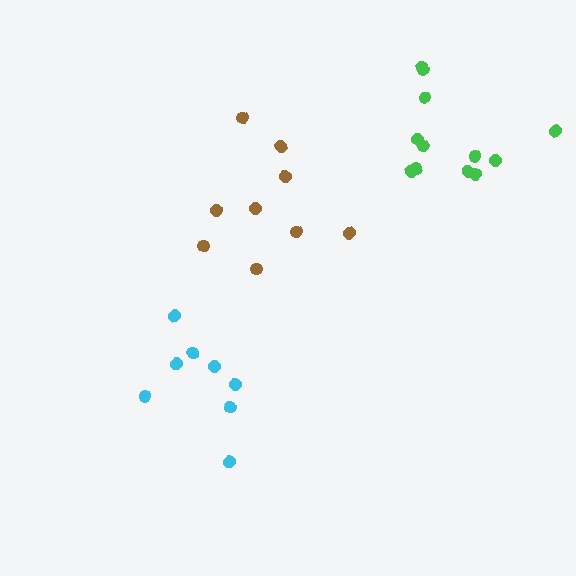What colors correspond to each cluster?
The clusters are colored: cyan, green, brown.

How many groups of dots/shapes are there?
There are 3 groups.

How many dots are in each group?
Group 1: 8 dots, Group 2: 12 dots, Group 3: 9 dots (29 total).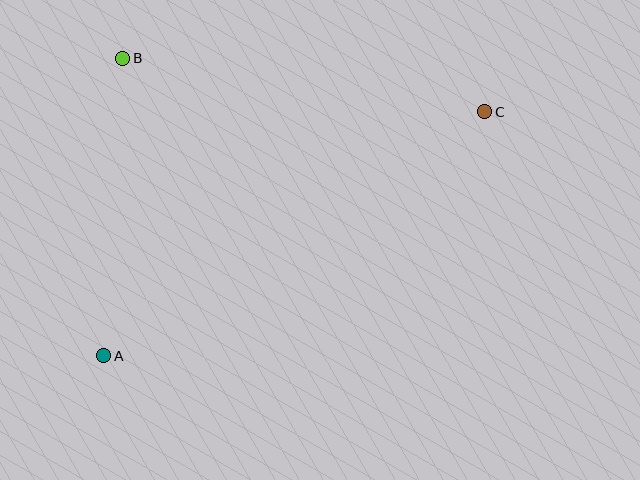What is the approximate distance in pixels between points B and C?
The distance between B and C is approximately 366 pixels.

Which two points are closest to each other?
Points A and B are closest to each other.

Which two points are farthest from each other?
Points A and C are farthest from each other.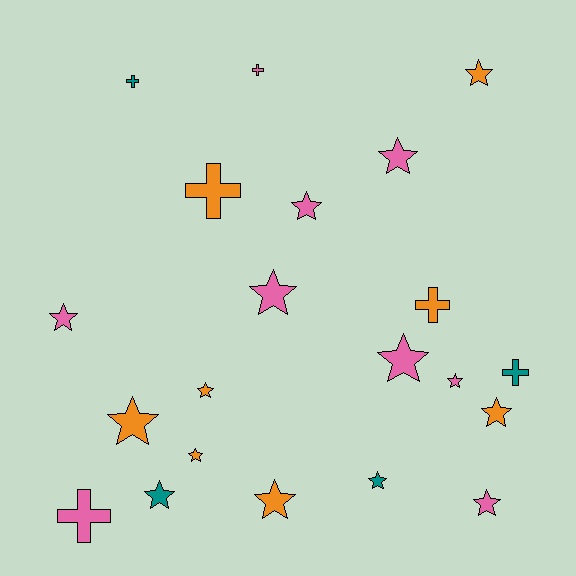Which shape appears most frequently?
Star, with 15 objects.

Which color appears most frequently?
Pink, with 9 objects.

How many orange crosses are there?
There are 2 orange crosses.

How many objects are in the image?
There are 21 objects.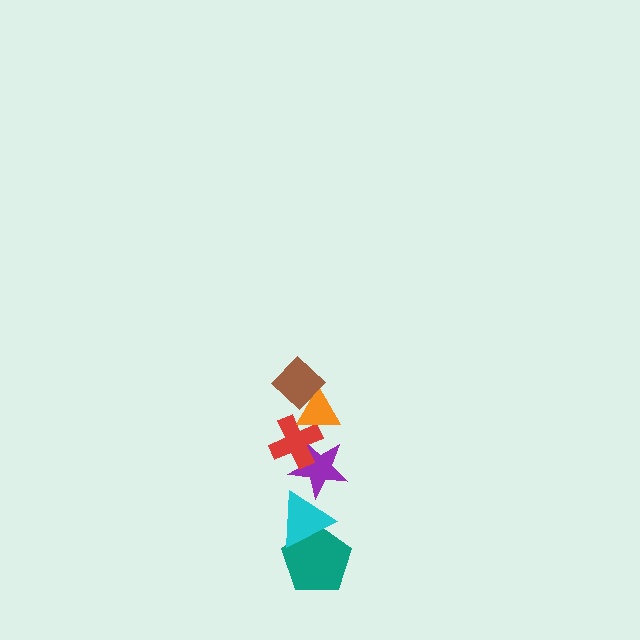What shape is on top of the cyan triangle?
The purple star is on top of the cyan triangle.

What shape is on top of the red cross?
The orange triangle is on top of the red cross.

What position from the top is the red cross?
The red cross is 3rd from the top.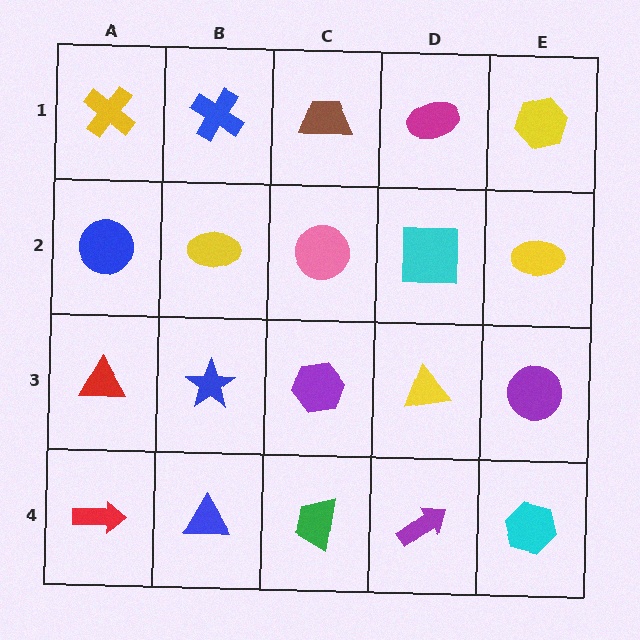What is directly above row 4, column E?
A purple circle.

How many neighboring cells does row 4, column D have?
3.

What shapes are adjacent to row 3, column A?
A blue circle (row 2, column A), a red arrow (row 4, column A), a blue star (row 3, column B).